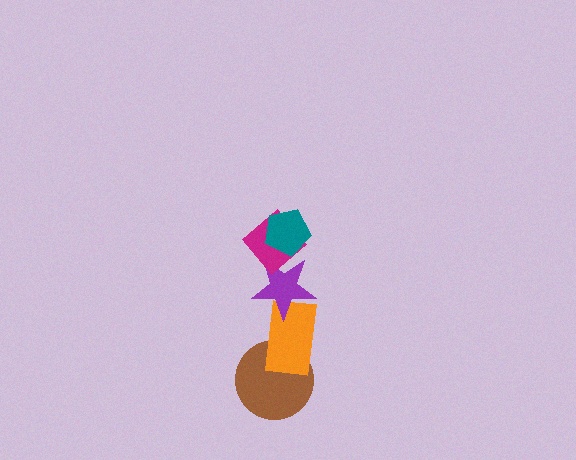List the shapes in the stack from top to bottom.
From top to bottom: the teal pentagon, the magenta diamond, the purple star, the orange rectangle, the brown circle.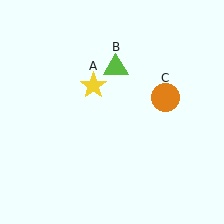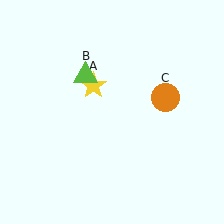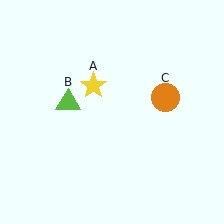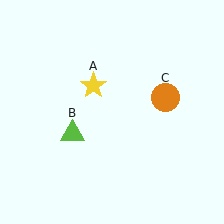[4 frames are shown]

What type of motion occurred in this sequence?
The lime triangle (object B) rotated counterclockwise around the center of the scene.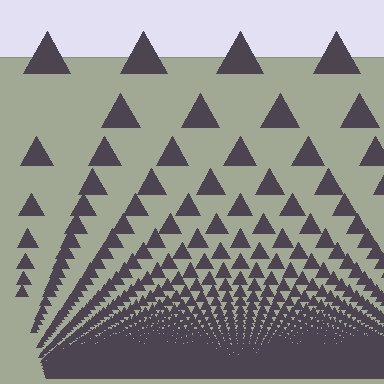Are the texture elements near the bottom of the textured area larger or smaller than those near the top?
Smaller. The gradient is inverted — elements near the bottom are smaller and denser.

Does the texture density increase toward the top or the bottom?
Density increases toward the bottom.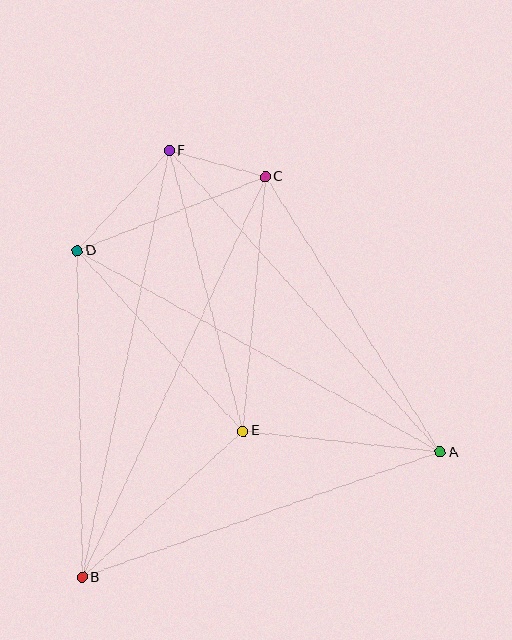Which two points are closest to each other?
Points C and F are closest to each other.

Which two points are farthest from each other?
Points B and C are farthest from each other.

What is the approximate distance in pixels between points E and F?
The distance between E and F is approximately 290 pixels.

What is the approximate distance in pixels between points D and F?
The distance between D and F is approximately 136 pixels.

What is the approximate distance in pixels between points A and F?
The distance between A and F is approximately 405 pixels.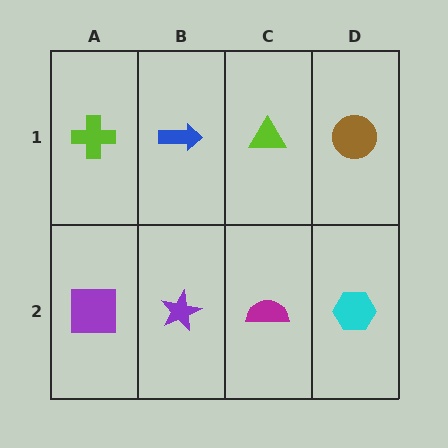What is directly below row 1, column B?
A purple star.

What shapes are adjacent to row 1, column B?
A purple star (row 2, column B), a lime cross (row 1, column A), a lime triangle (row 1, column C).